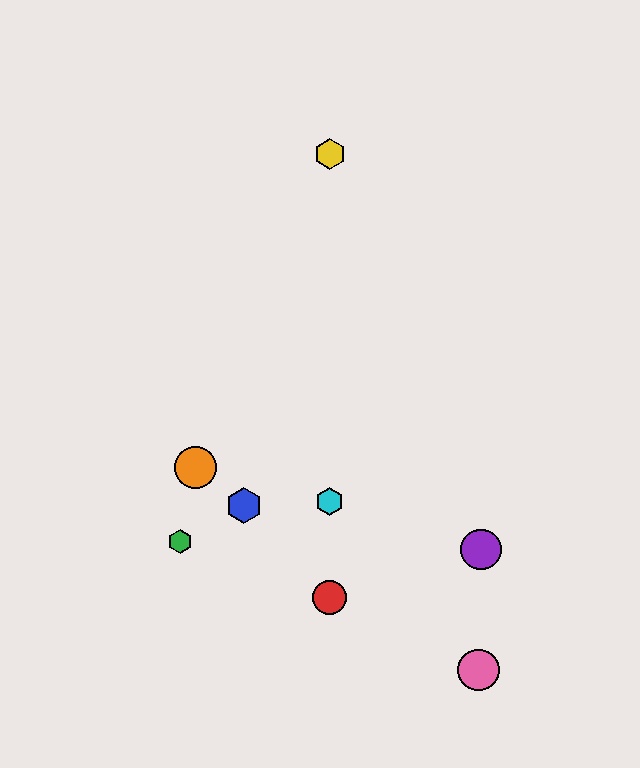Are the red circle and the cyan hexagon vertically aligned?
Yes, both are at x≈330.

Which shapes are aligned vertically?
The red circle, the yellow hexagon, the cyan hexagon are aligned vertically.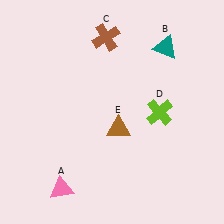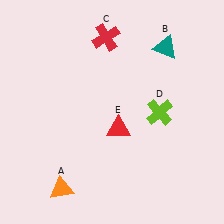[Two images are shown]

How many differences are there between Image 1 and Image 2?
There are 3 differences between the two images.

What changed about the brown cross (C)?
In Image 1, C is brown. In Image 2, it changed to red.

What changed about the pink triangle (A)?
In Image 1, A is pink. In Image 2, it changed to orange.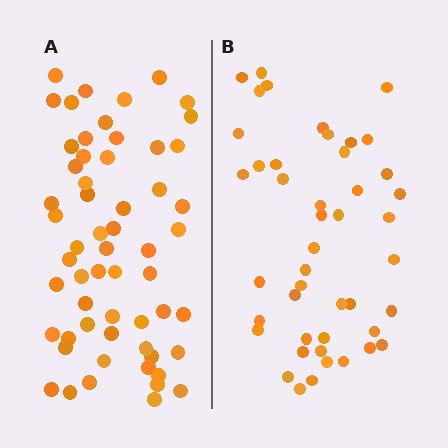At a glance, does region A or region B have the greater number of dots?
Region A (the left region) has more dots.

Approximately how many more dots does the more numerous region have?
Region A has approximately 15 more dots than region B.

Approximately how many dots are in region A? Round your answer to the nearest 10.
About 60 dots. (The exact count is 58, which rounds to 60.)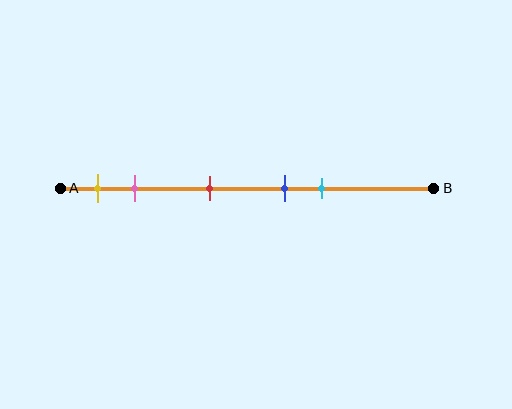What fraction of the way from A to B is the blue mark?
The blue mark is approximately 60% (0.6) of the way from A to B.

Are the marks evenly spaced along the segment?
No, the marks are not evenly spaced.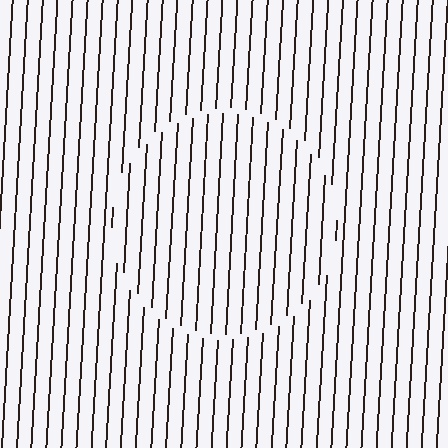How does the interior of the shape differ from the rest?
The interior of the shape contains the same grating, shifted by half a period — the contour is defined by the phase discontinuity where line-ends from the inner and outer gratings abut.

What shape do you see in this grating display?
An illusory circle. The interior of the shape contains the same grating, shifted by half a period — the contour is defined by the phase discontinuity where line-ends from the inner and outer gratings abut.